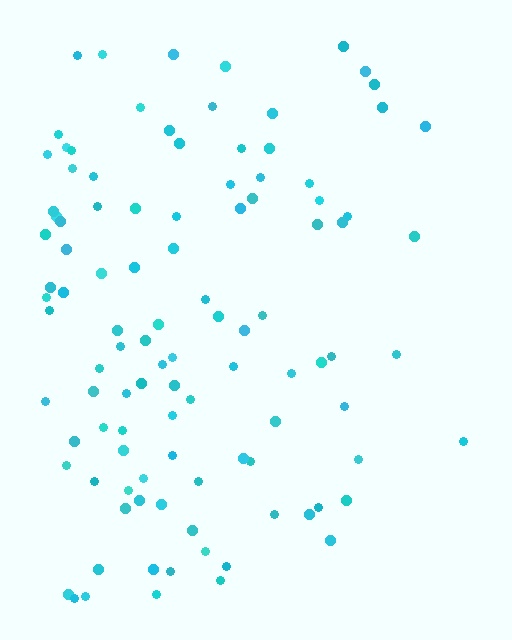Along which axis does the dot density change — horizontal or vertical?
Horizontal.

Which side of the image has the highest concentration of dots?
The left.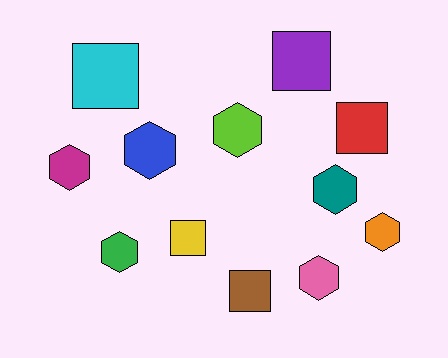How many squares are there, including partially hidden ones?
There are 5 squares.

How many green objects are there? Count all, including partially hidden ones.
There is 1 green object.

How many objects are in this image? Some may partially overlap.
There are 12 objects.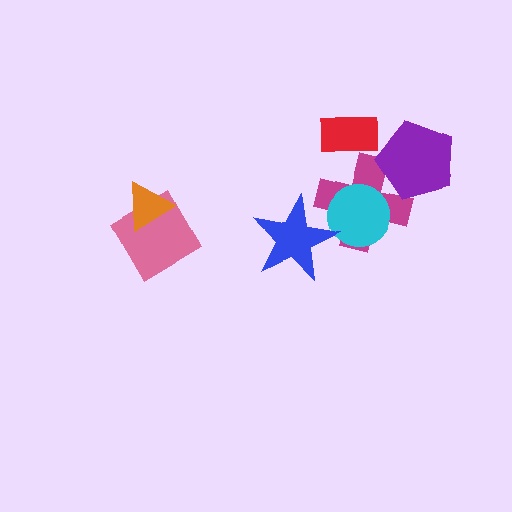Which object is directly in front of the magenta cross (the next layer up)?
The cyan circle is directly in front of the magenta cross.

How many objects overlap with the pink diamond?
1 object overlaps with the pink diamond.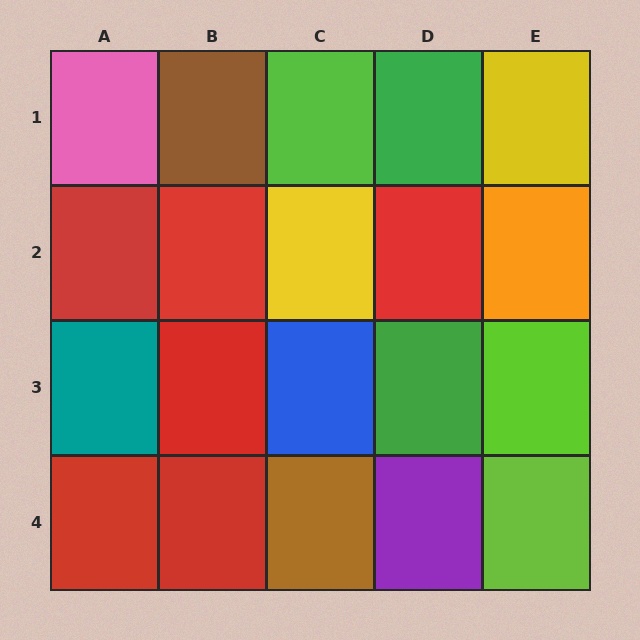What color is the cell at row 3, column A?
Teal.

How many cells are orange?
1 cell is orange.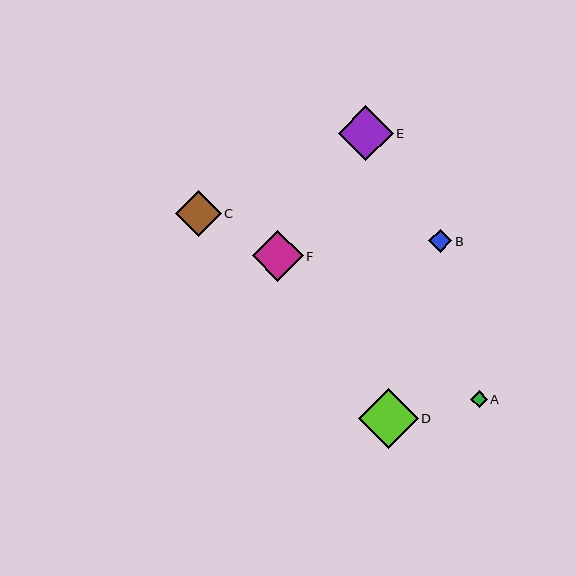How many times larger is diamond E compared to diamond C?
Diamond E is approximately 1.2 times the size of diamond C.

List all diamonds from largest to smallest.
From largest to smallest: D, E, F, C, B, A.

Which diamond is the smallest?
Diamond A is the smallest with a size of approximately 17 pixels.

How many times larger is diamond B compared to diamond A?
Diamond B is approximately 1.4 times the size of diamond A.